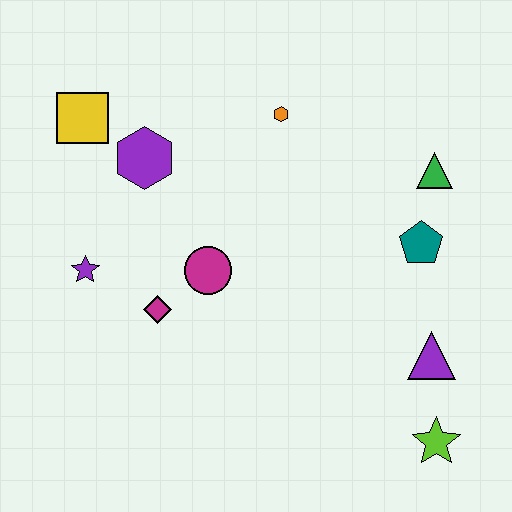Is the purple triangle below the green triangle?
Yes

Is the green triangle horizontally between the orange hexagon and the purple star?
No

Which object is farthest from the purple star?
The lime star is farthest from the purple star.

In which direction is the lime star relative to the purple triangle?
The lime star is below the purple triangle.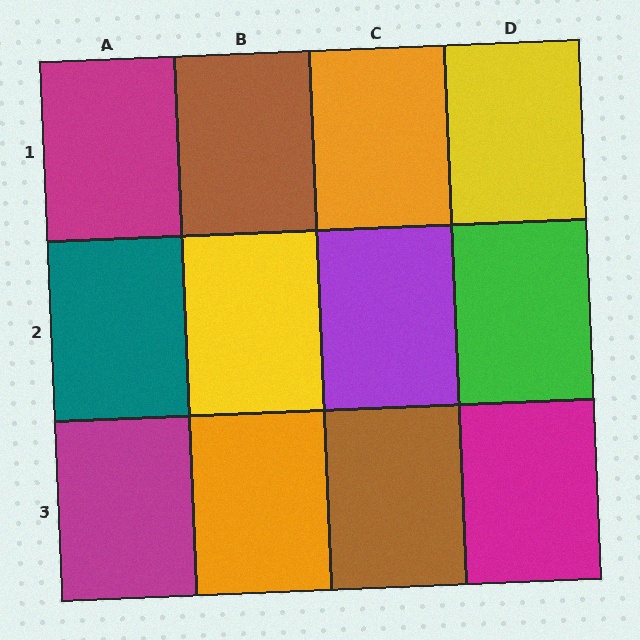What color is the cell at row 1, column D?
Yellow.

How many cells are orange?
2 cells are orange.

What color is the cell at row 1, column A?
Magenta.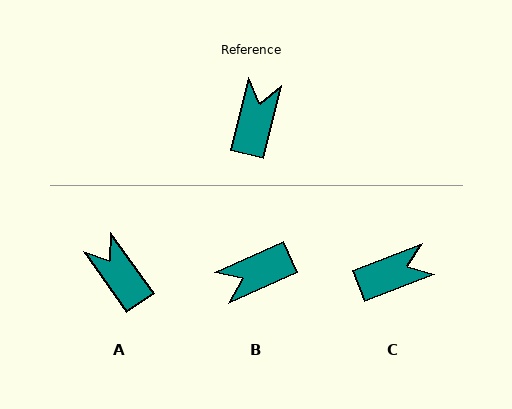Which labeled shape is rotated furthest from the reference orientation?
B, about 129 degrees away.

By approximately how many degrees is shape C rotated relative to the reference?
Approximately 54 degrees clockwise.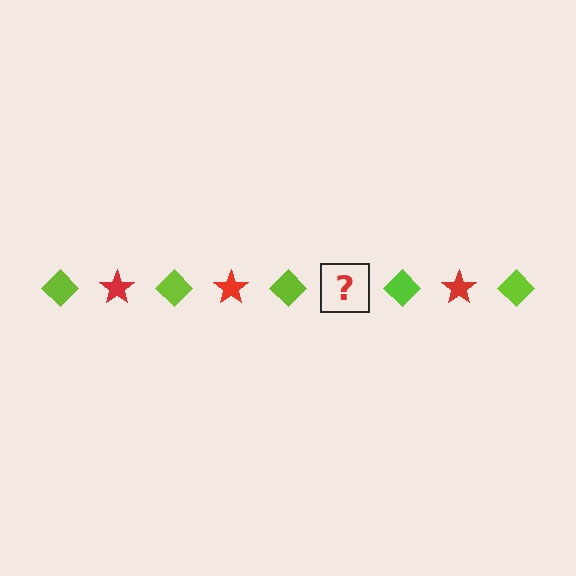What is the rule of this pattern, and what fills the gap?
The rule is that the pattern alternates between lime diamond and red star. The gap should be filled with a red star.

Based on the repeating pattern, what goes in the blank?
The blank should be a red star.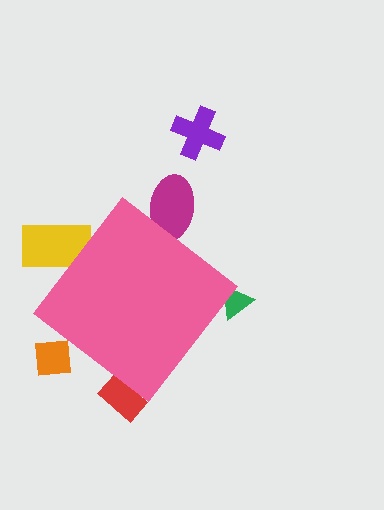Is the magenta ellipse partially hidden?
Yes, the magenta ellipse is partially hidden behind the pink diamond.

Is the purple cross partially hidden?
No, the purple cross is fully visible.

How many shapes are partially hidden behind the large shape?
5 shapes are partially hidden.